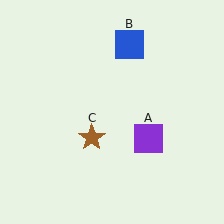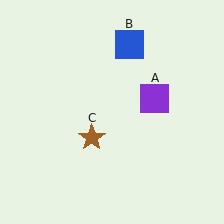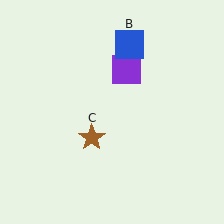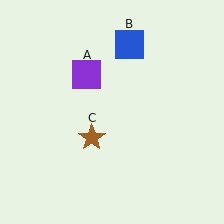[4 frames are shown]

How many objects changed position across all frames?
1 object changed position: purple square (object A).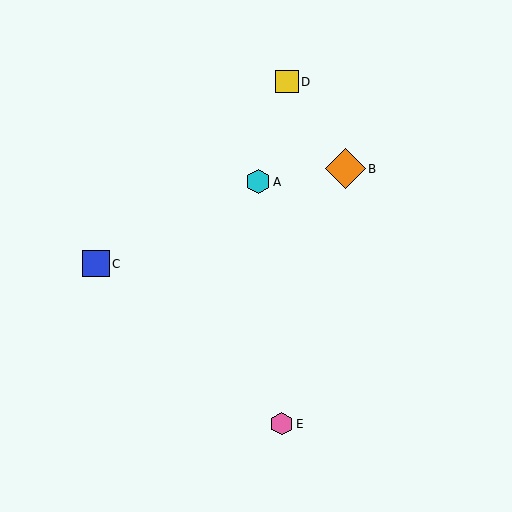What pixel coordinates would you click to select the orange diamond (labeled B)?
Click at (345, 169) to select the orange diamond B.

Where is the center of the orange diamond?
The center of the orange diamond is at (345, 169).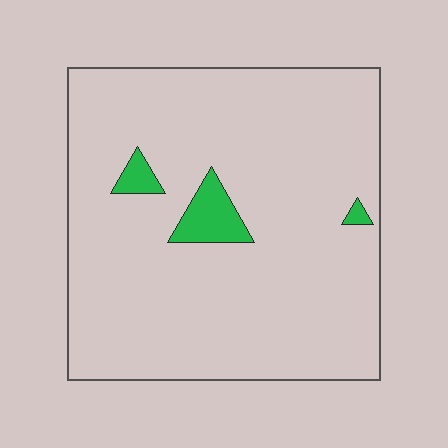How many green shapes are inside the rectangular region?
3.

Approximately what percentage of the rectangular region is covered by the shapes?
Approximately 5%.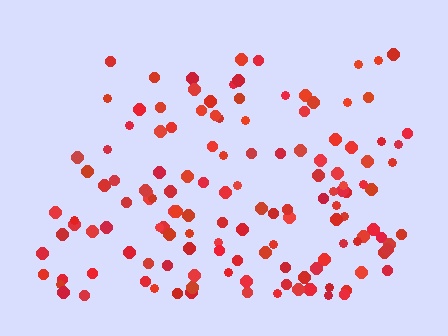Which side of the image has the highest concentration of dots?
The bottom.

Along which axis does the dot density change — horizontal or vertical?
Vertical.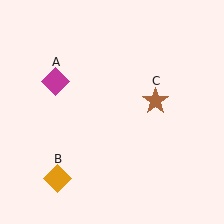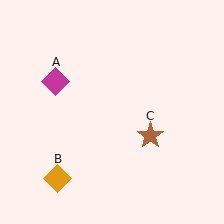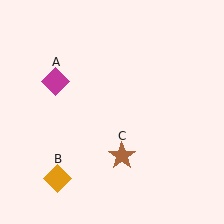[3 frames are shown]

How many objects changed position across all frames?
1 object changed position: brown star (object C).